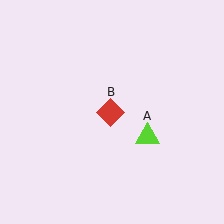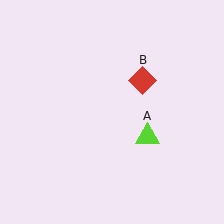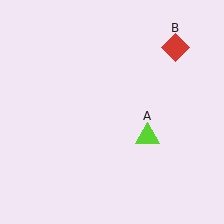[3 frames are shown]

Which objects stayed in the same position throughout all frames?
Lime triangle (object A) remained stationary.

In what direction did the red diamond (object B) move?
The red diamond (object B) moved up and to the right.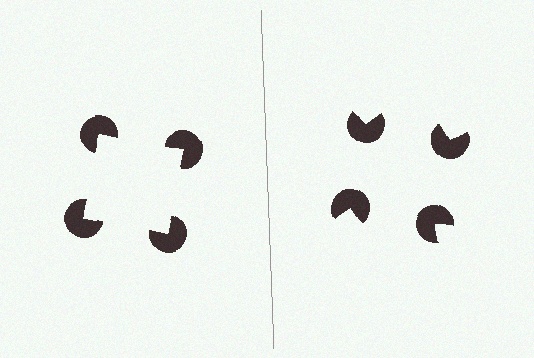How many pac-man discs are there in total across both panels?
8 — 4 on each side.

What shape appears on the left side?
An illusory square.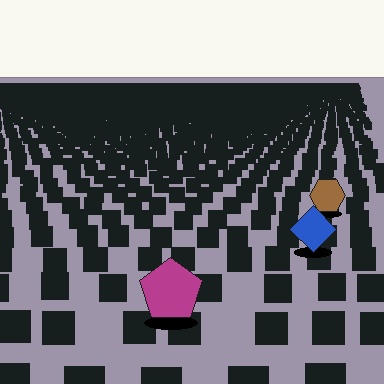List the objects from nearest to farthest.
From nearest to farthest: the magenta pentagon, the blue diamond, the brown hexagon.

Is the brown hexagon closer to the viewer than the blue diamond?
No. The blue diamond is closer — you can tell from the texture gradient: the ground texture is coarser near it.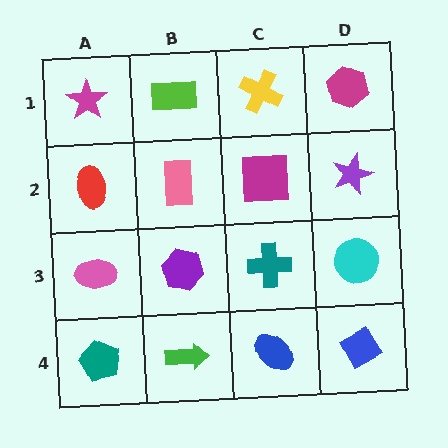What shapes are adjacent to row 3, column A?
A red ellipse (row 2, column A), a teal pentagon (row 4, column A), a purple hexagon (row 3, column B).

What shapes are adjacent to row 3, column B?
A pink rectangle (row 2, column B), a green arrow (row 4, column B), a pink ellipse (row 3, column A), a teal cross (row 3, column C).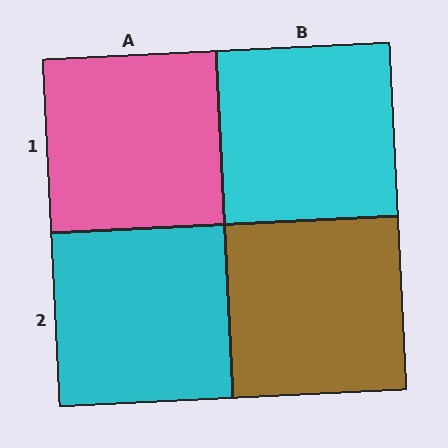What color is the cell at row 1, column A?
Pink.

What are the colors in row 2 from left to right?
Cyan, brown.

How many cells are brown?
1 cell is brown.